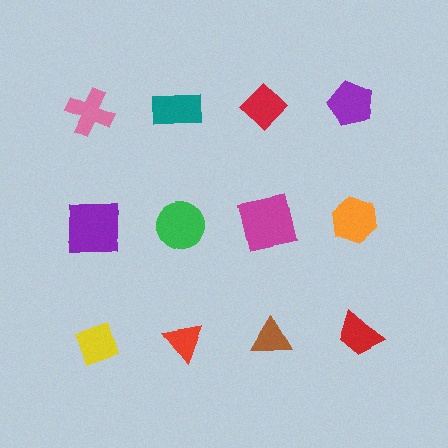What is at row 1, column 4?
A purple pentagon.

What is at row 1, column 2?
A teal rectangle.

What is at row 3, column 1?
A yellow diamond.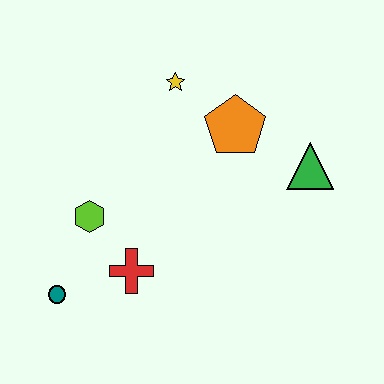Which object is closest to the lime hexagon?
The red cross is closest to the lime hexagon.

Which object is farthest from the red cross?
The green triangle is farthest from the red cross.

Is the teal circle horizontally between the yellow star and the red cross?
No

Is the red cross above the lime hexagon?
No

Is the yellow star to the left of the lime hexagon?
No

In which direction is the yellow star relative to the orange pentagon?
The yellow star is to the left of the orange pentagon.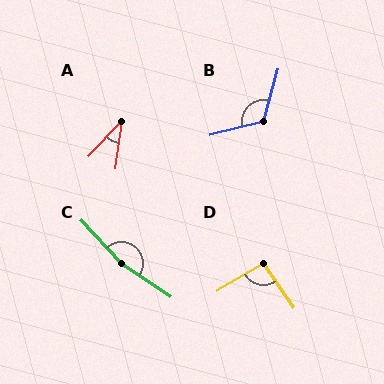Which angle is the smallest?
A, at approximately 35 degrees.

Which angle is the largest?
C, at approximately 167 degrees.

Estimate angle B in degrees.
Approximately 119 degrees.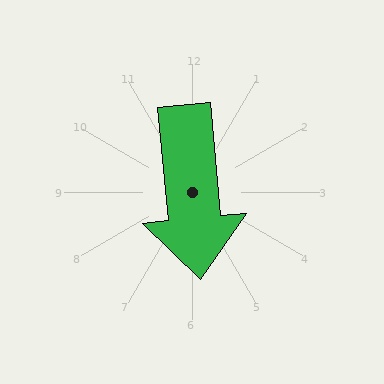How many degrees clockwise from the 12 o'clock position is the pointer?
Approximately 175 degrees.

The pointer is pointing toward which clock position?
Roughly 6 o'clock.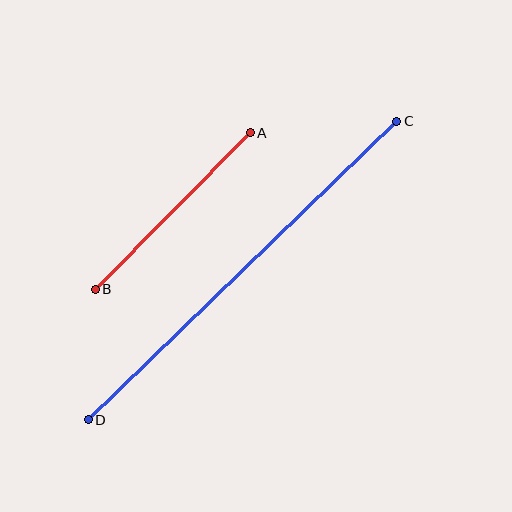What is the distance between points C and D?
The distance is approximately 429 pixels.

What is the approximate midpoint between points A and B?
The midpoint is at approximately (173, 211) pixels.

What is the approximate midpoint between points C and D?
The midpoint is at approximately (243, 271) pixels.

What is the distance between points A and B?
The distance is approximately 220 pixels.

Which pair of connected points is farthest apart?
Points C and D are farthest apart.